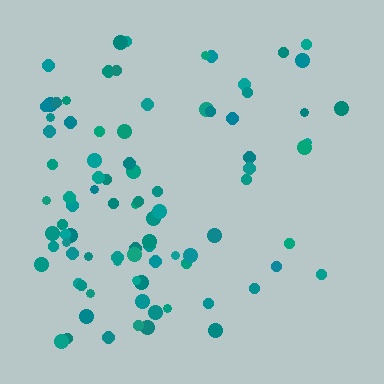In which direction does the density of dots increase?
From right to left, with the left side densest.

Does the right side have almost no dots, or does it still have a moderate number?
Still a moderate number, just noticeably fewer than the left.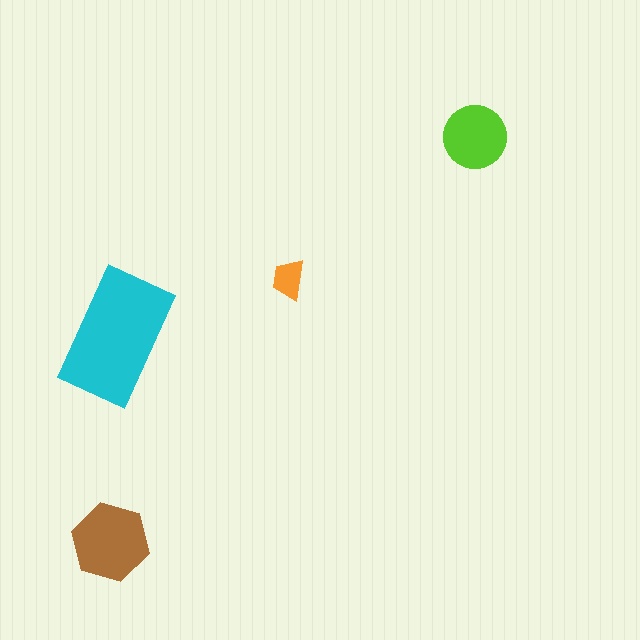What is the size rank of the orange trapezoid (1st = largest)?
4th.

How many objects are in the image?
There are 4 objects in the image.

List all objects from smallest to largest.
The orange trapezoid, the lime circle, the brown hexagon, the cyan rectangle.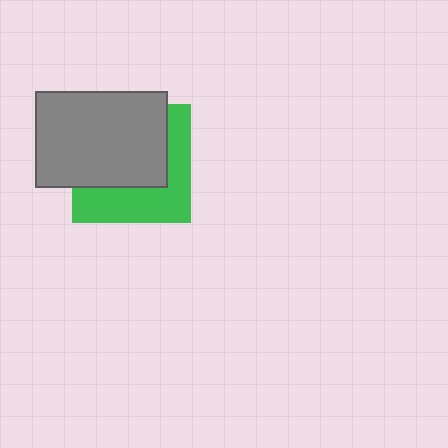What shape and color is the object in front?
The object in front is a gray rectangle.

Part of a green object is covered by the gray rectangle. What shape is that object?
It is a square.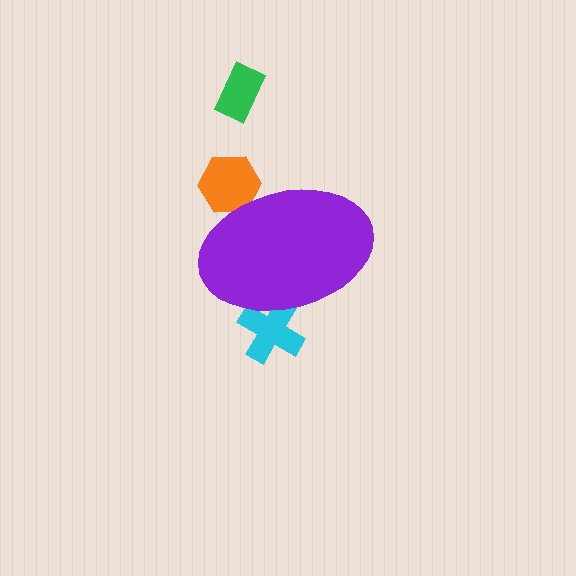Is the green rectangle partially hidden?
No, the green rectangle is fully visible.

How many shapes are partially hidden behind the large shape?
2 shapes are partially hidden.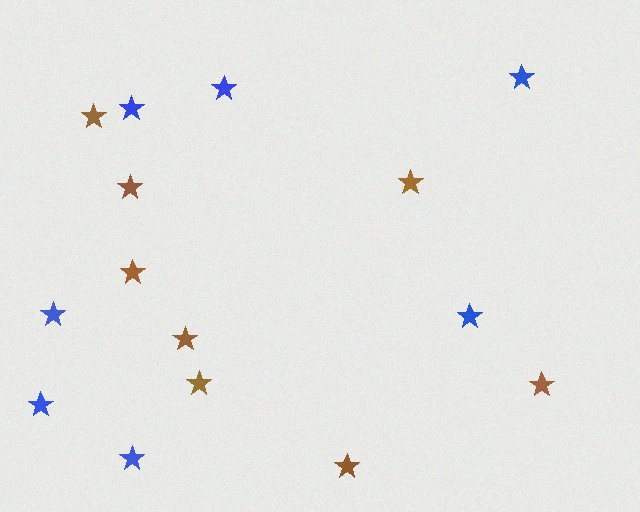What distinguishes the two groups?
There are 2 groups: one group of blue stars (7) and one group of brown stars (8).